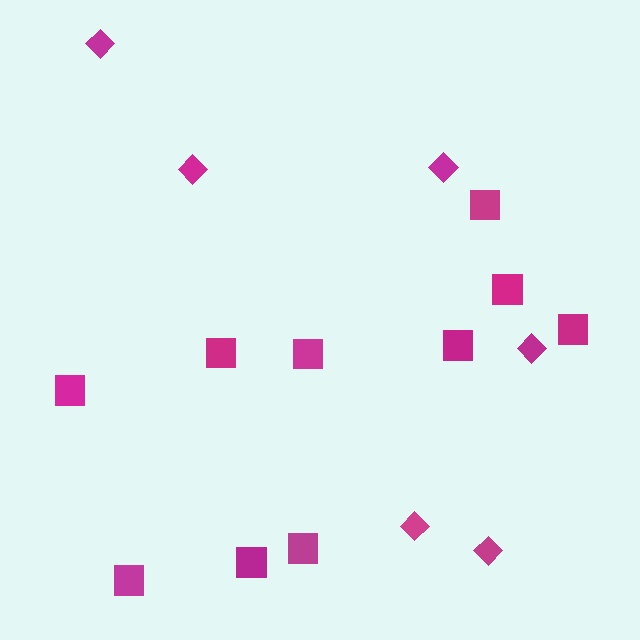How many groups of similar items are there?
There are 2 groups: one group of diamonds (6) and one group of squares (10).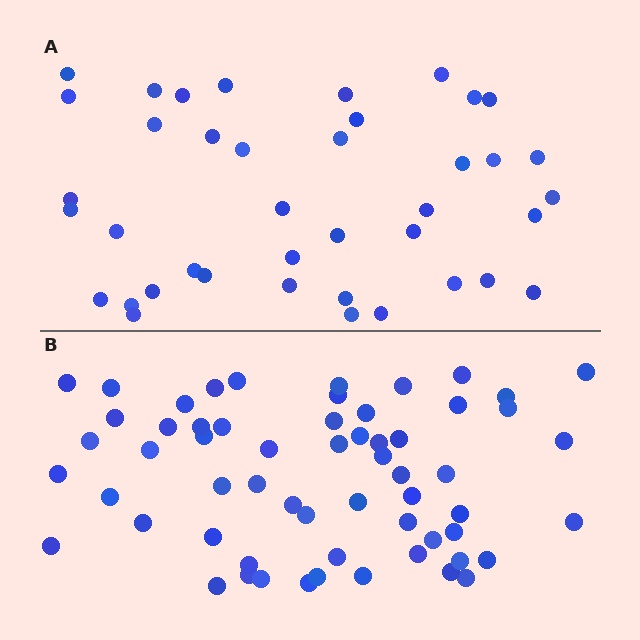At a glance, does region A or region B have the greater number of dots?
Region B (the bottom region) has more dots.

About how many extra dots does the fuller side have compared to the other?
Region B has approximately 20 more dots than region A.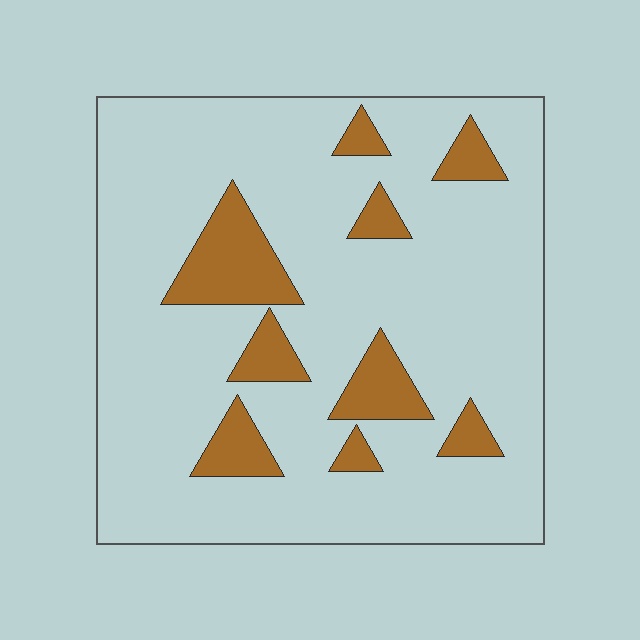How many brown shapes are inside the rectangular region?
9.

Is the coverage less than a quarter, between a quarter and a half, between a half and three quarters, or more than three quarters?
Less than a quarter.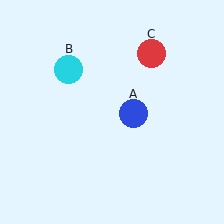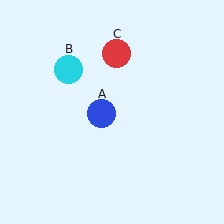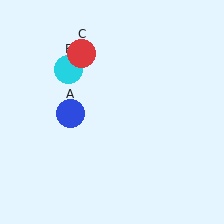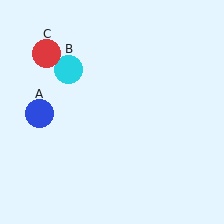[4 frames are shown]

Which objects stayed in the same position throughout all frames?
Cyan circle (object B) remained stationary.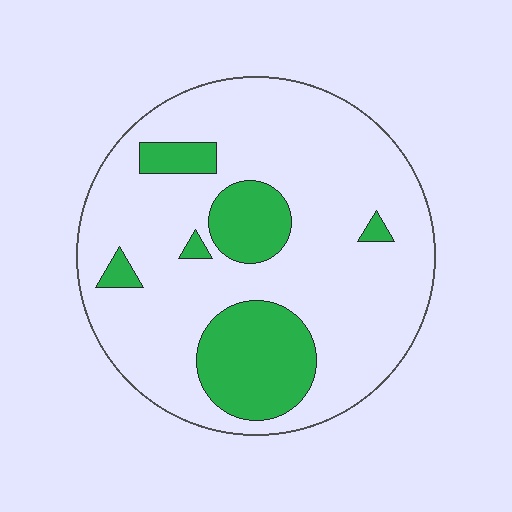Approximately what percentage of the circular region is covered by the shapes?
Approximately 20%.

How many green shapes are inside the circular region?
6.